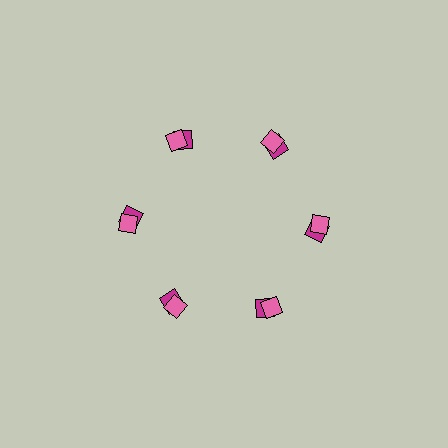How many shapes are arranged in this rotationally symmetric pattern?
There are 12 shapes, arranged in 6 groups of 2.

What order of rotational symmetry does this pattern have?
This pattern has 6-fold rotational symmetry.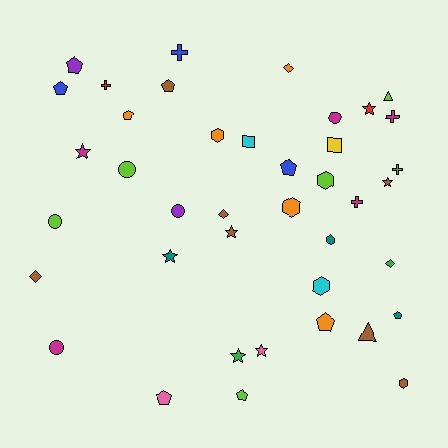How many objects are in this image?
There are 40 objects.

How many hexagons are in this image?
There are 6 hexagons.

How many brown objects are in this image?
There are 7 brown objects.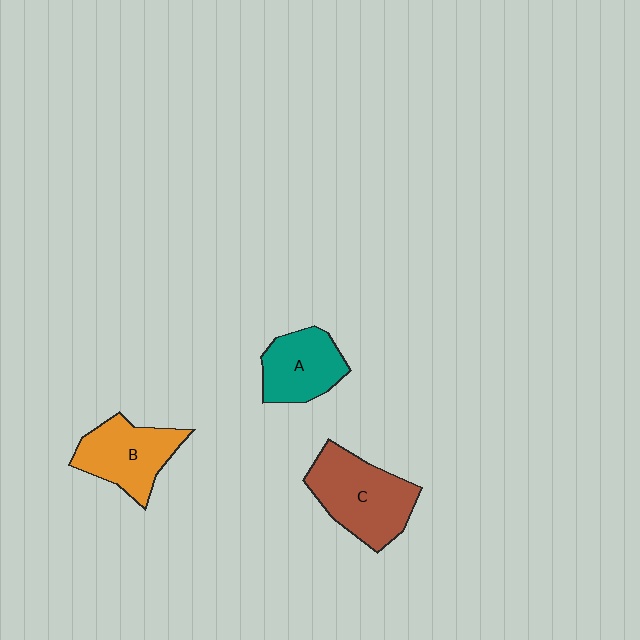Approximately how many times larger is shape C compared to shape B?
Approximately 1.2 times.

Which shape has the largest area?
Shape C (brown).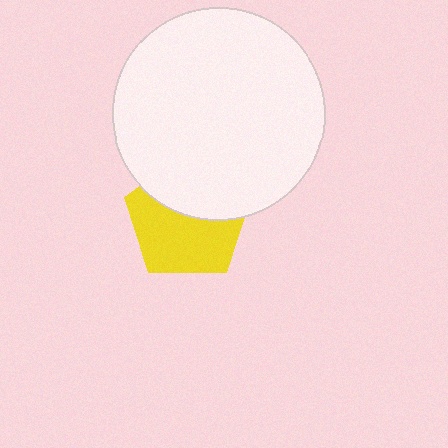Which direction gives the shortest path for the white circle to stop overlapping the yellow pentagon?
Moving up gives the shortest separation.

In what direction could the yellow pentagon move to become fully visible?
The yellow pentagon could move down. That would shift it out from behind the white circle entirely.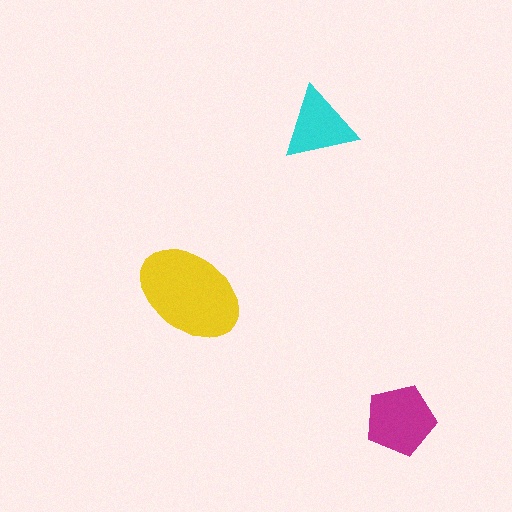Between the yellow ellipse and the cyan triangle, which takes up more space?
The yellow ellipse.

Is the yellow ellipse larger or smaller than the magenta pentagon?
Larger.